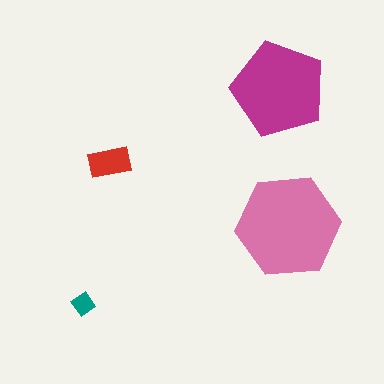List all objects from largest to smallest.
The pink hexagon, the magenta pentagon, the red rectangle, the teal diamond.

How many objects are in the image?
There are 4 objects in the image.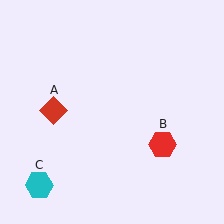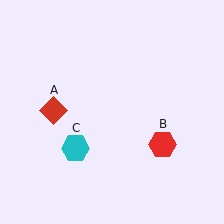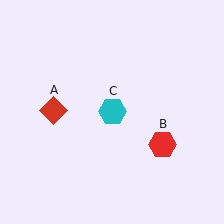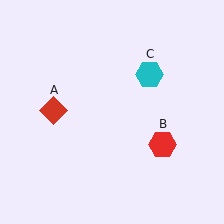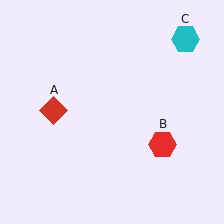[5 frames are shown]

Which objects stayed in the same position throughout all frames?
Red diamond (object A) and red hexagon (object B) remained stationary.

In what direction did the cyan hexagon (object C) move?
The cyan hexagon (object C) moved up and to the right.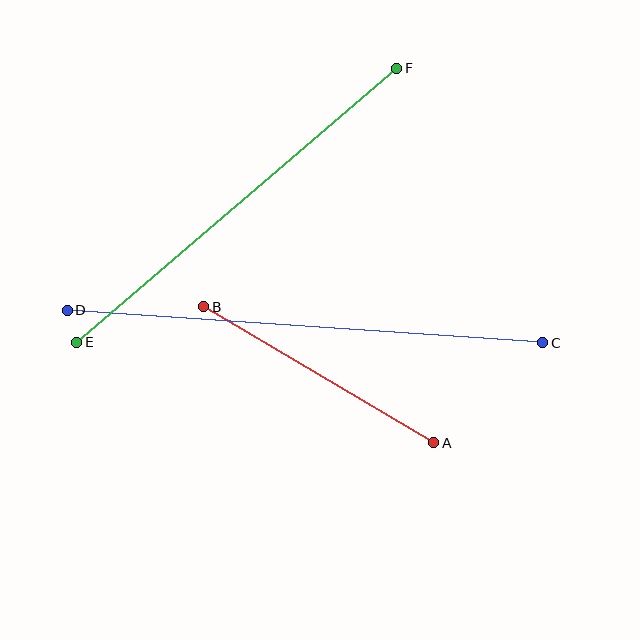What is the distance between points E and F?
The distance is approximately 421 pixels.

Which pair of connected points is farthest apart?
Points C and D are farthest apart.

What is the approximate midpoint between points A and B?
The midpoint is at approximately (319, 375) pixels.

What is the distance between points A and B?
The distance is approximately 267 pixels.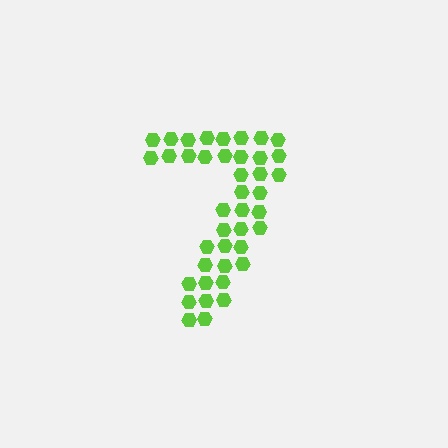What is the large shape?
The large shape is the digit 7.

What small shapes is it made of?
It is made of small hexagons.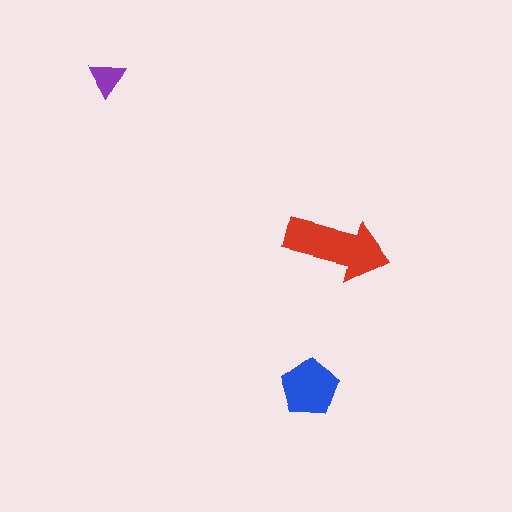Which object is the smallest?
The purple triangle.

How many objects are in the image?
There are 3 objects in the image.